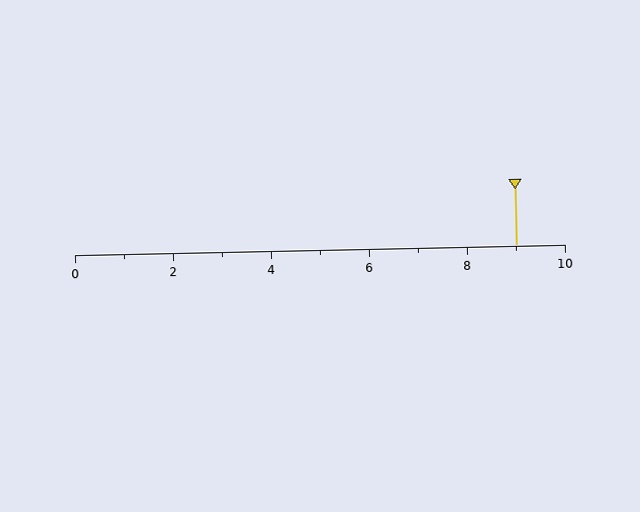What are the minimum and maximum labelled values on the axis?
The axis runs from 0 to 10.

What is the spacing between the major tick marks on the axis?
The major ticks are spaced 2 apart.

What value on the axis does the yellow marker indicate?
The marker indicates approximately 9.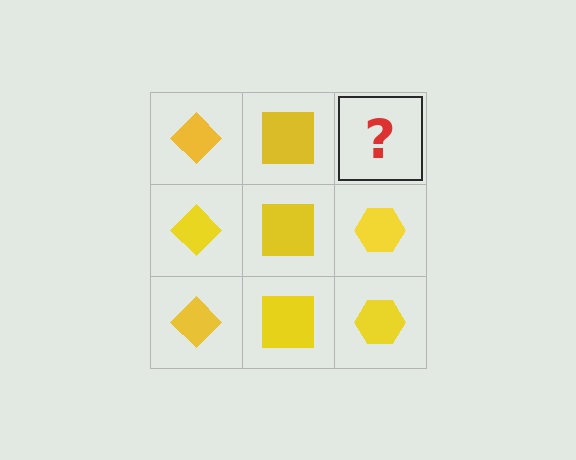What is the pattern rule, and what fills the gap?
The rule is that each column has a consistent shape. The gap should be filled with a yellow hexagon.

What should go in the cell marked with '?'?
The missing cell should contain a yellow hexagon.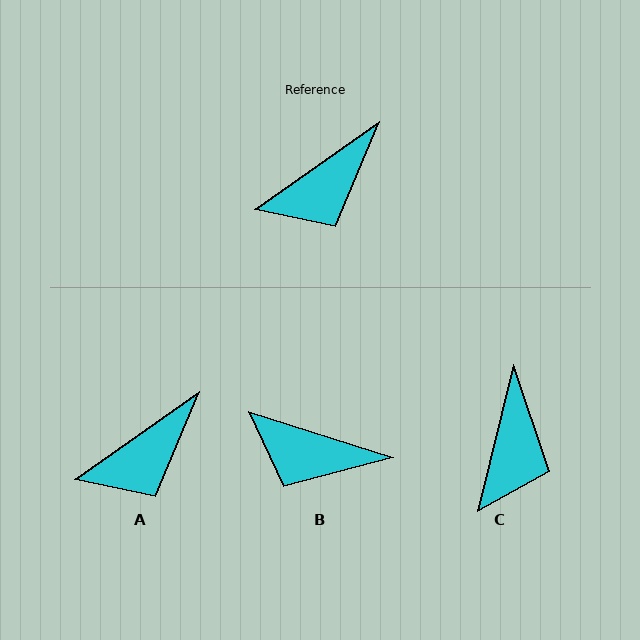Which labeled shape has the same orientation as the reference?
A.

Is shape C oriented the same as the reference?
No, it is off by about 41 degrees.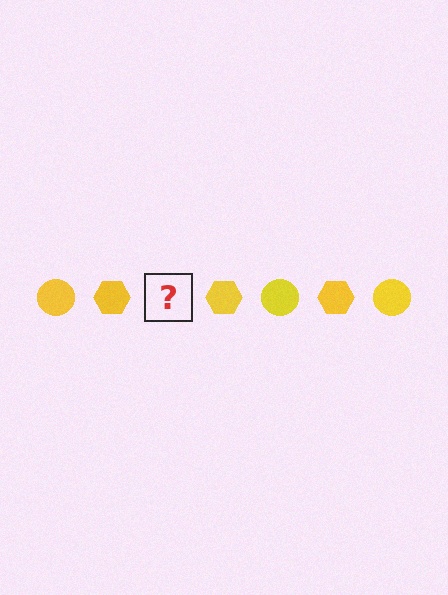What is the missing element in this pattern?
The missing element is a yellow circle.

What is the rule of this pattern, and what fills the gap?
The rule is that the pattern cycles through circle, hexagon shapes in yellow. The gap should be filled with a yellow circle.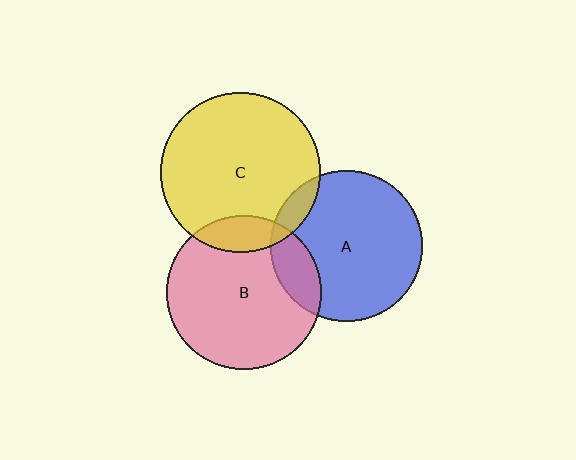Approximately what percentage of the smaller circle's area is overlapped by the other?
Approximately 15%.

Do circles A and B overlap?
Yes.